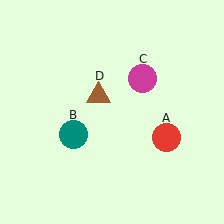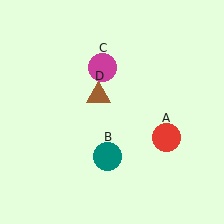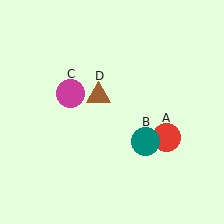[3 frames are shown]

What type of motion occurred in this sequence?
The teal circle (object B), magenta circle (object C) rotated counterclockwise around the center of the scene.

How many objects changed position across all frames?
2 objects changed position: teal circle (object B), magenta circle (object C).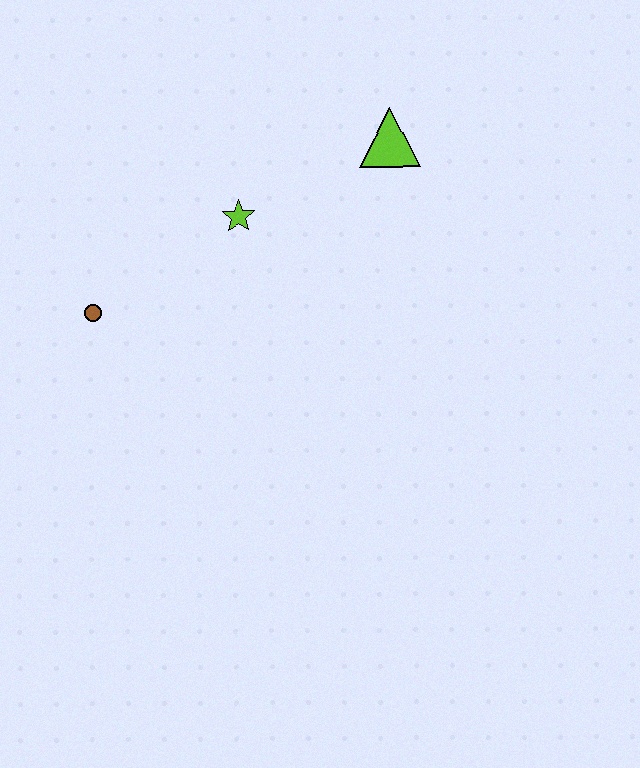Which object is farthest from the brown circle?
The lime triangle is farthest from the brown circle.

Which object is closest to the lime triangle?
The lime star is closest to the lime triangle.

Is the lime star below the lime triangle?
Yes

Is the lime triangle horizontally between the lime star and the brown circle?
No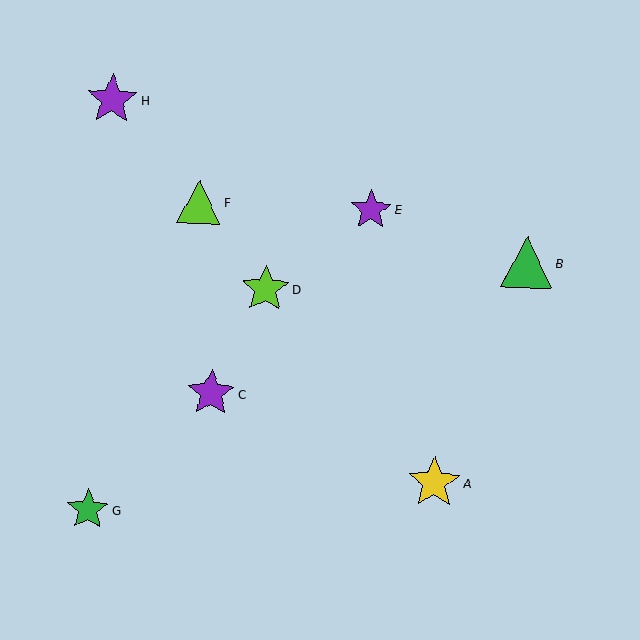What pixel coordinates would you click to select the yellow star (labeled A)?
Click at (434, 483) to select the yellow star A.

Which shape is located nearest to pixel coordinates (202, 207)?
The lime triangle (labeled F) at (199, 202) is nearest to that location.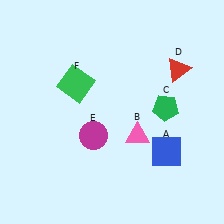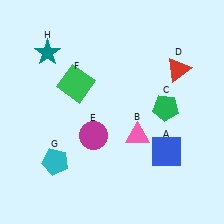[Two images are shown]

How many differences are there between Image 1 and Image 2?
There are 2 differences between the two images.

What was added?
A cyan pentagon (G), a teal star (H) were added in Image 2.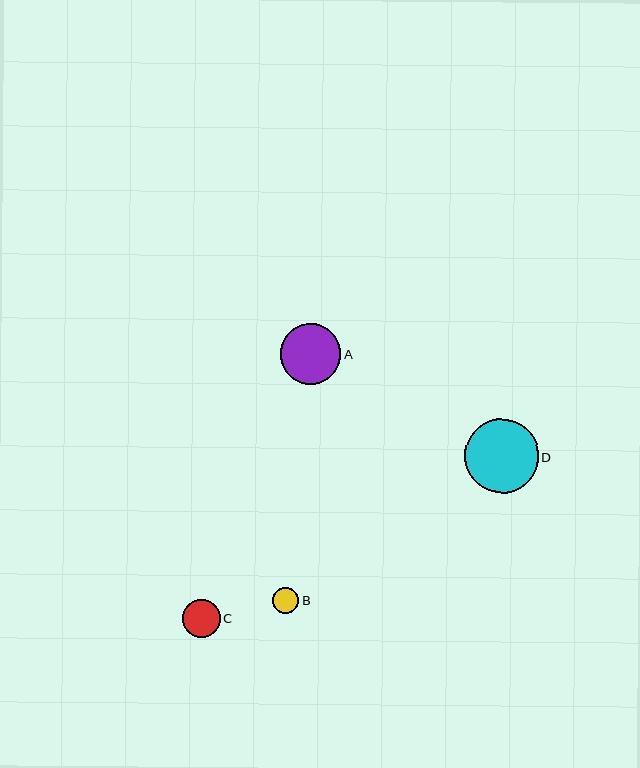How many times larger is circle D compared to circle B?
Circle D is approximately 2.8 times the size of circle B.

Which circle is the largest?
Circle D is the largest with a size of approximately 74 pixels.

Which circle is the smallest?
Circle B is the smallest with a size of approximately 27 pixels.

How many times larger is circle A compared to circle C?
Circle A is approximately 1.6 times the size of circle C.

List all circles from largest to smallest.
From largest to smallest: D, A, C, B.